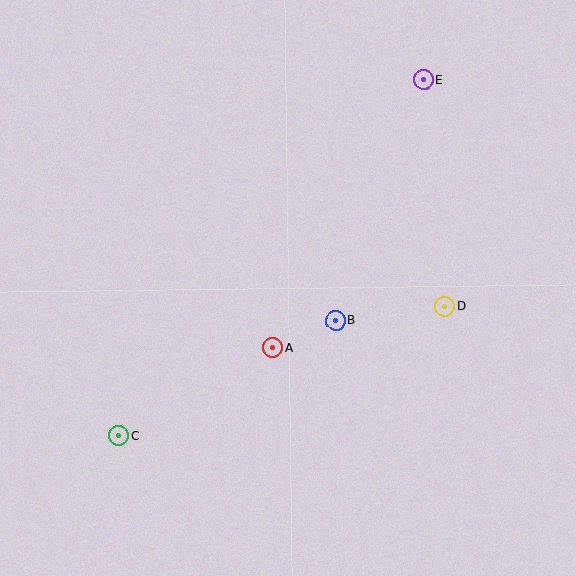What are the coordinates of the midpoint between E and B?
The midpoint between E and B is at (380, 200).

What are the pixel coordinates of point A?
Point A is at (273, 348).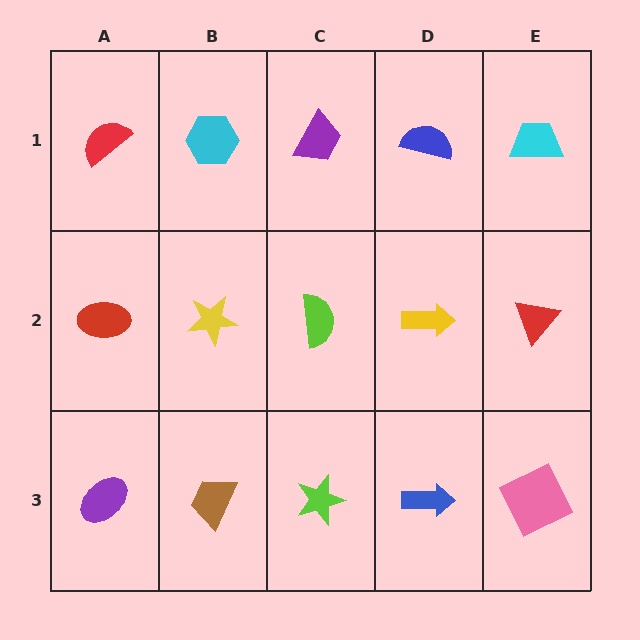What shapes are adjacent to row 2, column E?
A cyan trapezoid (row 1, column E), a pink square (row 3, column E), a yellow arrow (row 2, column D).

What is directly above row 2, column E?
A cyan trapezoid.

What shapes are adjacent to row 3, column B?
A yellow star (row 2, column B), a purple ellipse (row 3, column A), a lime star (row 3, column C).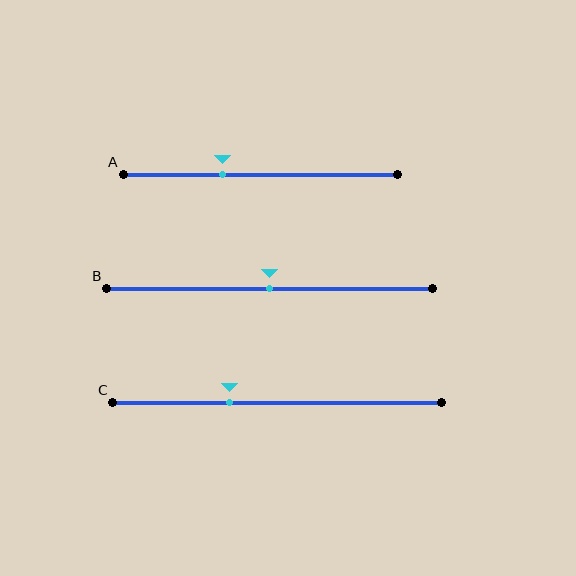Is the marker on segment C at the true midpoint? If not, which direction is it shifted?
No, the marker on segment C is shifted to the left by about 14% of the segment length.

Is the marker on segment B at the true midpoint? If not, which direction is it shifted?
Yes, the marker on segment B is at the true midpoint.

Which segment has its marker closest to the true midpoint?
Segment B has its marker closest to the true midpoint.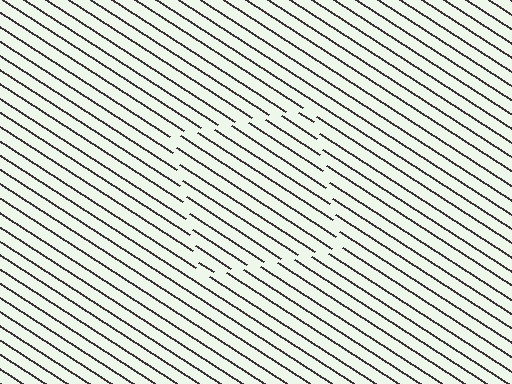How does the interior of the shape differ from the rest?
The interior of the shape contains the same grating, shifted by half a period — the contour is defined by the phase discontinuity where line-ends from the inner and outer gratings abut.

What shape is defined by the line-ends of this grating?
An illusory square. The interior of the shape contains the same grating, shifted by half a period — the contour is defined by the phase discontinuity where line-ends from the inner and outer gratings abut.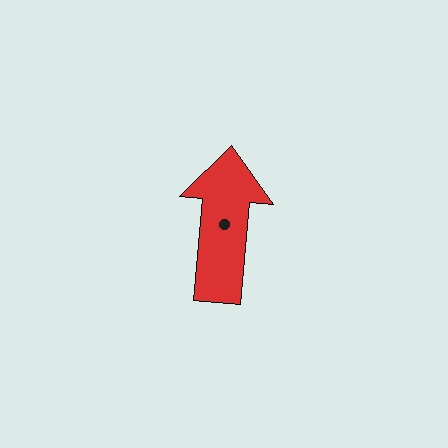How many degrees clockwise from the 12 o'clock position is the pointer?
Approximately 5 degrees.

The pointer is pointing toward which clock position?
Roughly 12 o'clock.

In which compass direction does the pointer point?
North.